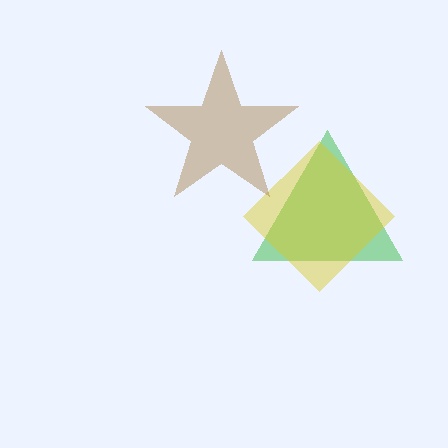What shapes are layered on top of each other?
The layered shapes are: a green triangle, a yellow diamond, a brown star.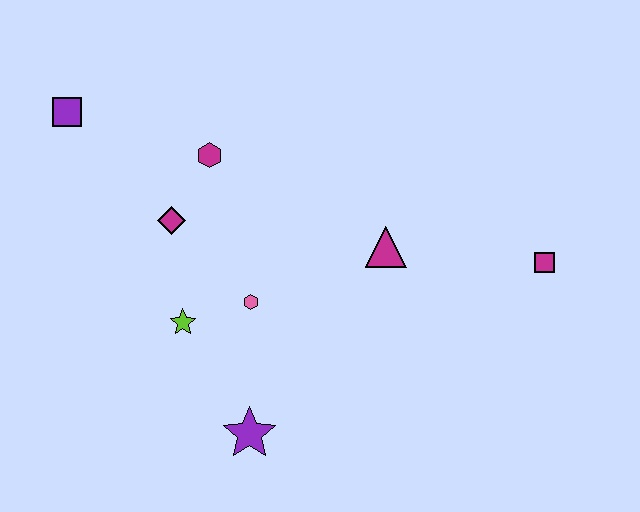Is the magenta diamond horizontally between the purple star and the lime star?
No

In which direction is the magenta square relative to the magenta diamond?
The magenta square is to the right of the magenta diamond.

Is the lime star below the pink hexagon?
Yes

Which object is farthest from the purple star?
The purple square is farthest from the purple star.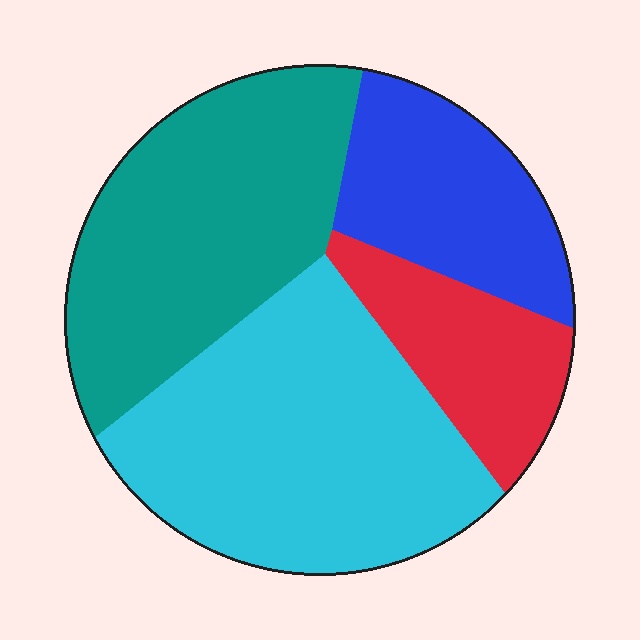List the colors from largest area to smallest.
From largest to smallest: cyan, teal, blue, red.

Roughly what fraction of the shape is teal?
Teal covers 32% of the shape.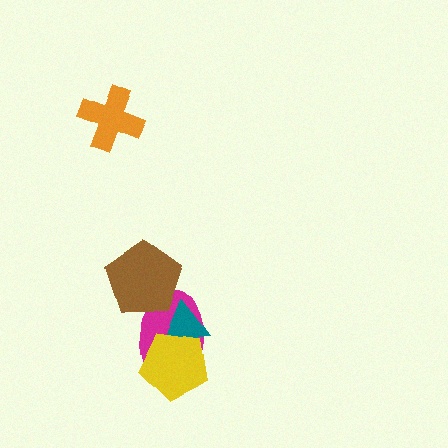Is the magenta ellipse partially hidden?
Yes, it is partially covered by another shape.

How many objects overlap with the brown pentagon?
1 object overlaps with the brown pentagon.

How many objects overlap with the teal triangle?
2 objects overlap with the teal triangle.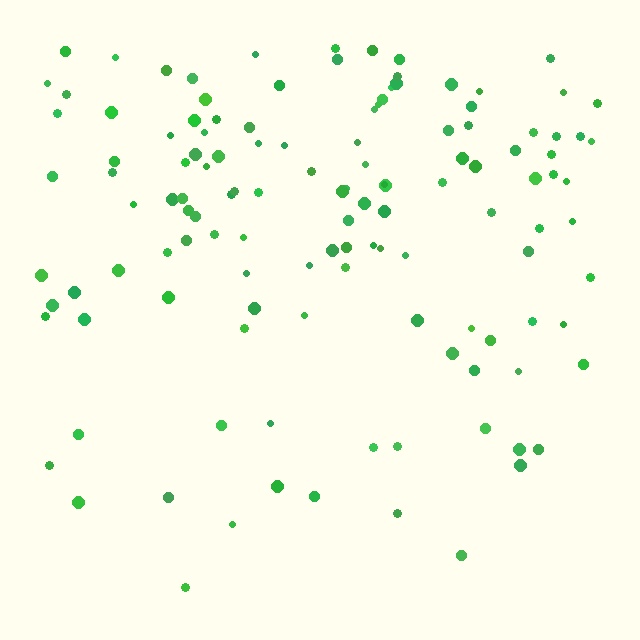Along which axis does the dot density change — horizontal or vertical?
Vertical.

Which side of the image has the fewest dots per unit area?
The bottom.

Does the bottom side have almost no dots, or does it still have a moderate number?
Still a moderate number, just noticeably fewer than the top.